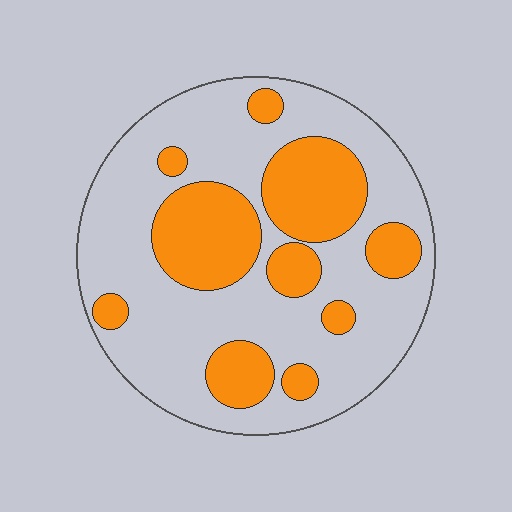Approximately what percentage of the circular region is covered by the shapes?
Approximately 30%.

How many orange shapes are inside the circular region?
10.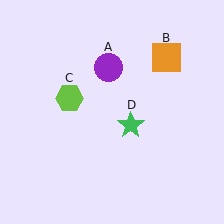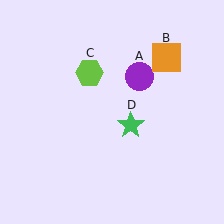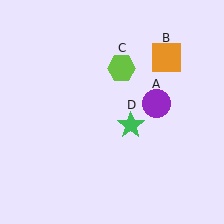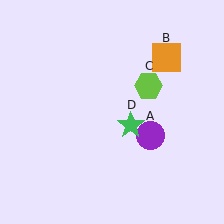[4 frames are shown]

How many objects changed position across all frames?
2 objects changed position: purple circle (object A), lime hexagon (object C).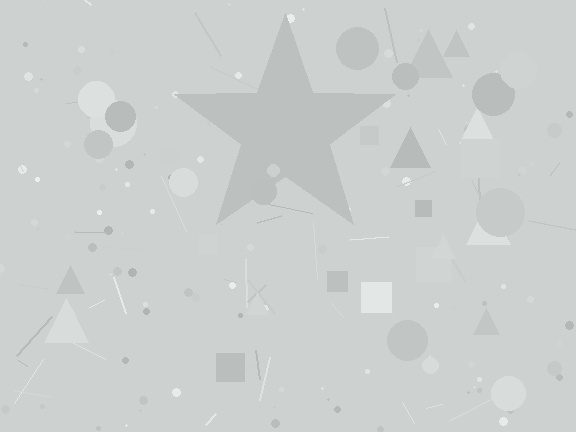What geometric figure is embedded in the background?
A star is embedded in the background.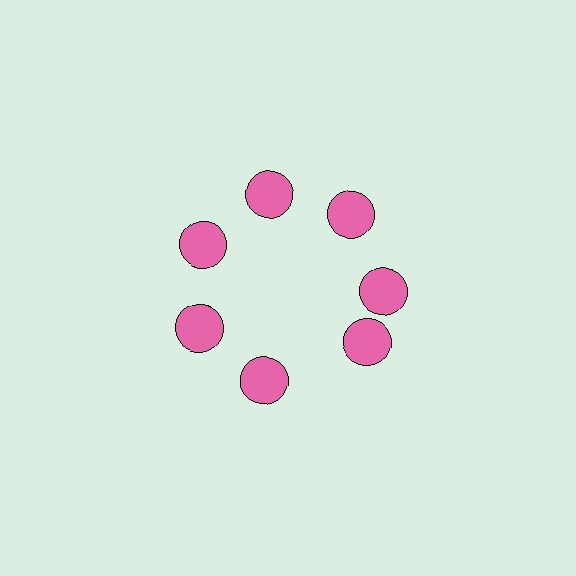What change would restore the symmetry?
The symmetry would be restored by rotating it back into even spacing with its neighbors so that all 7 circles sit at equal angles and equal distance from the center.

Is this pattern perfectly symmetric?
No. The 7 pink circles are arranged in a ring, but one element near the 5 o'clock position is rotated out of alignment along the ring, breaking the 7-fold rotational symmetry.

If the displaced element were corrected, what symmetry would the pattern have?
It would have 7-fold rotational symmetry — the pattern would map onto itself every 51 degrees.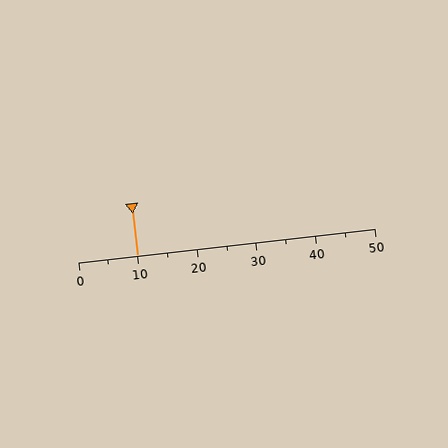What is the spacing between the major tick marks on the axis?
The major ticks are spaced 10 apart.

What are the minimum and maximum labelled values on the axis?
The axis runs from 0 to 50.